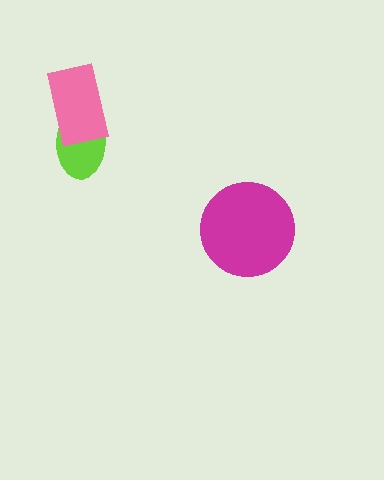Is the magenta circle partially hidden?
No, no other shape covers it.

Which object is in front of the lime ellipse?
The pink rectangle is in front of the lime ellipse.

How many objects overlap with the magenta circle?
0 objects overlap with the magenta circle.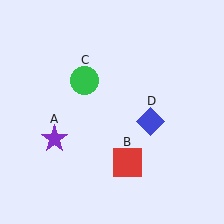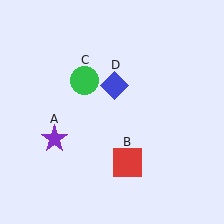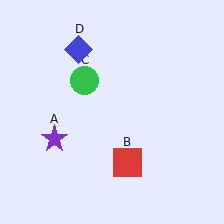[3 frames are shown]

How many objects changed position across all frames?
1 object changed position: blue diamond (object D).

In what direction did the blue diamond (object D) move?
The blue diamond (object D) moved up and to the left.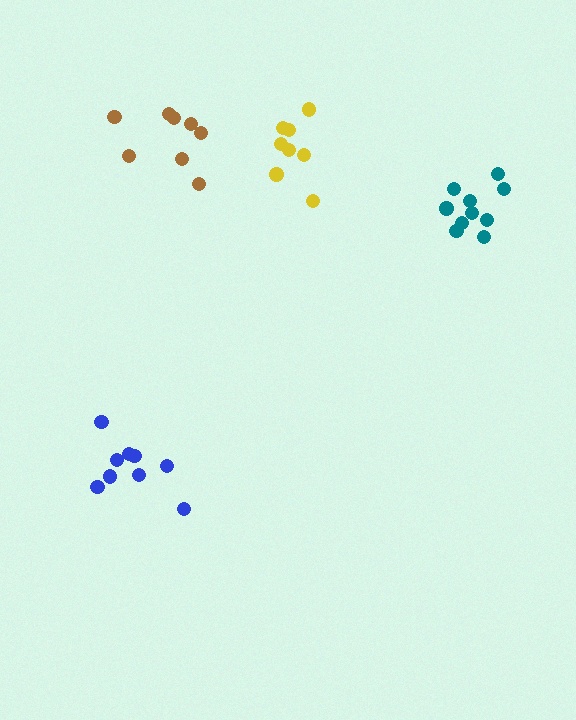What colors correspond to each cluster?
The clusters are colored: teal, yellow, brown, blue.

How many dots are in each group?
Group 1: 10 dots, Group 2: 8 dots, Group 3: 8 dots, Group 4: 10 dots (36 total).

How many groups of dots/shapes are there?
There are 4 groups.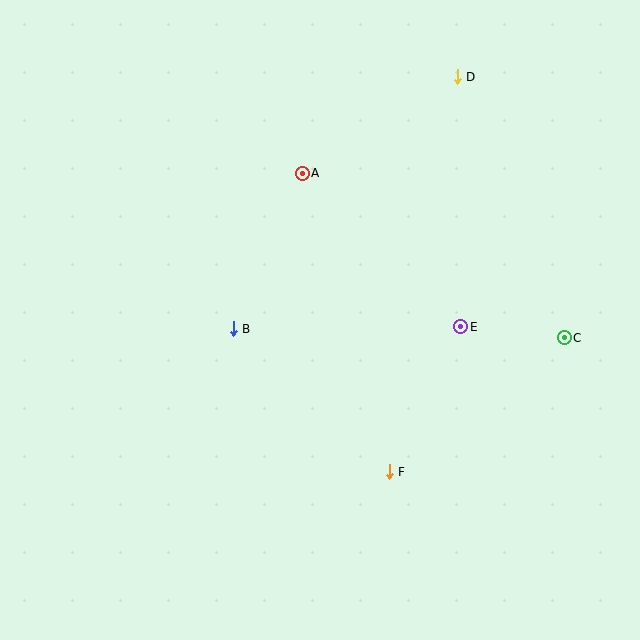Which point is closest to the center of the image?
Point B at (233, 329) is closest to the center.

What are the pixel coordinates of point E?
Point E is at (461, 327).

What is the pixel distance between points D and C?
The distance between D and C is 282 pixels.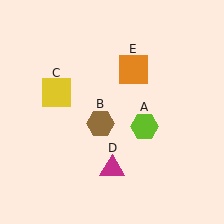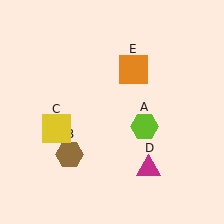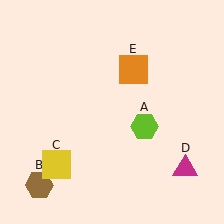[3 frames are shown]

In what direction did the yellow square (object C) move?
The yellow square (object C) moved down.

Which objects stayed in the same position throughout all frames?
Lime hexagon (object A) and orange square (object E) remained stationary.